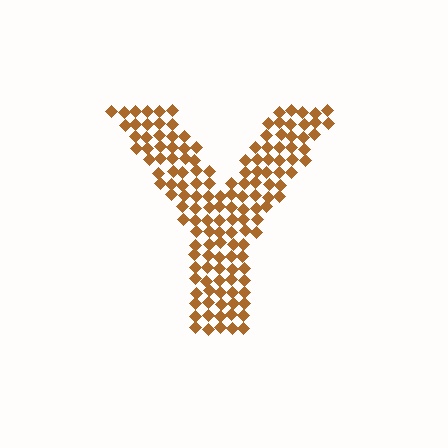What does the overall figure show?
The overall figure shows the letter Y.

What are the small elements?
The small elements are diamonds.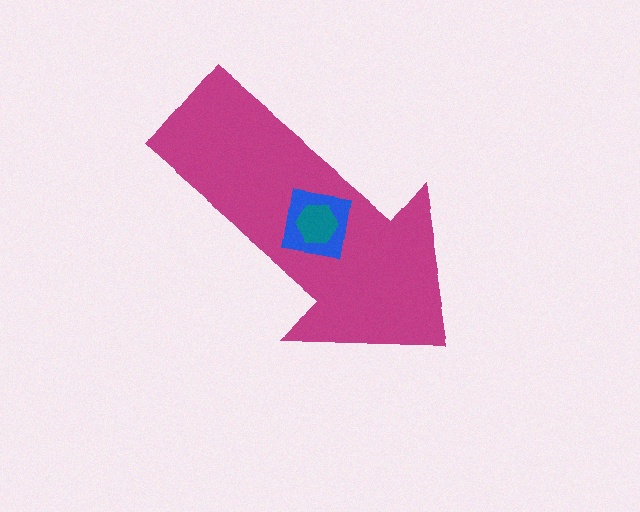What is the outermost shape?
The magenta arrow.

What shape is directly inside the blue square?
The teal hexagon.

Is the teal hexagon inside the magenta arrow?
Yes.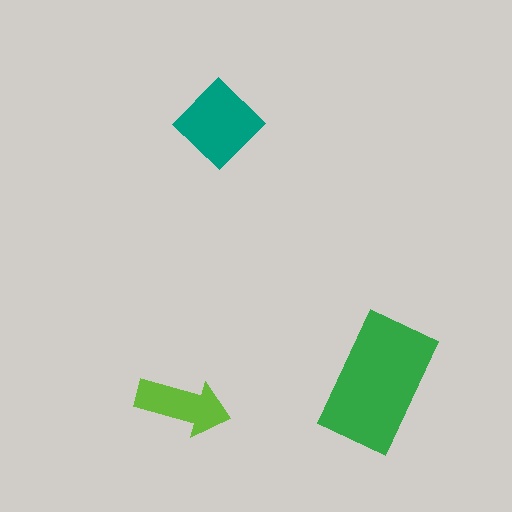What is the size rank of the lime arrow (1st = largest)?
3rd.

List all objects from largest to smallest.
The green rectangle, the teal diamond, the lime arrow.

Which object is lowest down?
The lime arrow is bottommost.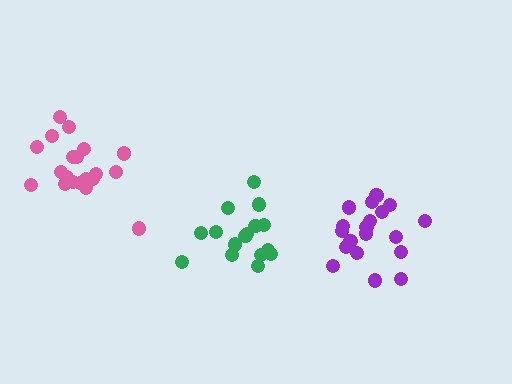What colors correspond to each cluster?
The clusters are colored: purple, pink, green.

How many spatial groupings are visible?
There are 3 spatial groupings.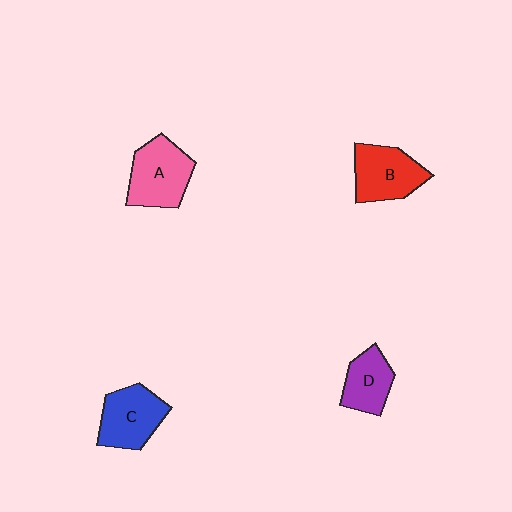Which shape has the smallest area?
Shape D (purple).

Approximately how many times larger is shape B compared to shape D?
Approximately 1.3 times.